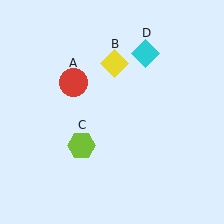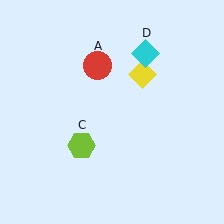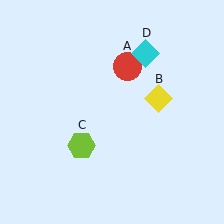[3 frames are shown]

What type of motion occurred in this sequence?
The red circle (object A), yellow diamond (object B) rotated clockwise around the center of the scene.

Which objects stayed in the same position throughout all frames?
Lime hexagon (object C) and cyan diamond (object D) remained stationary.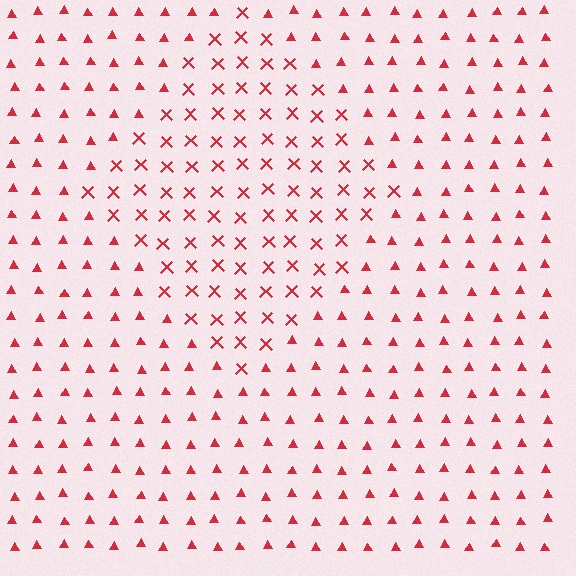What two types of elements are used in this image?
The image uses X marks inside the diamond region and triangles outside it.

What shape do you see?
I see a diamond.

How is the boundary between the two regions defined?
The boundary is defined by a change in element shape: X marks inside vs. triangles outside. All elements share the same color and spacing.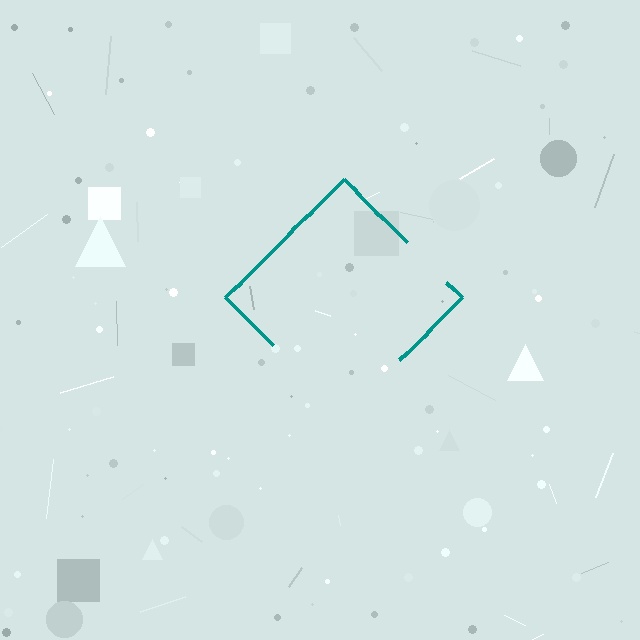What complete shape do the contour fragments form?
The contour fragments form a diamond.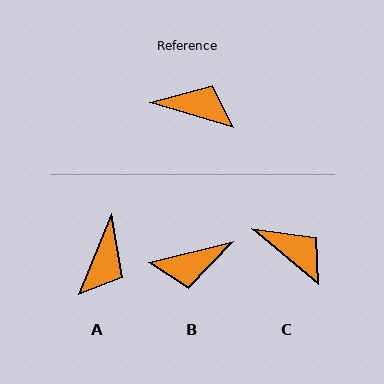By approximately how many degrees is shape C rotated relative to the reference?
Approximately 22 degrees clockwise.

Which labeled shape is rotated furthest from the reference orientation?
B, about 148 degrees away.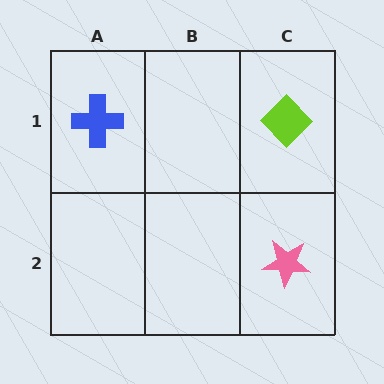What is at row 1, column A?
A blue cross.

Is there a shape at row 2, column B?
No, that cell is empty.